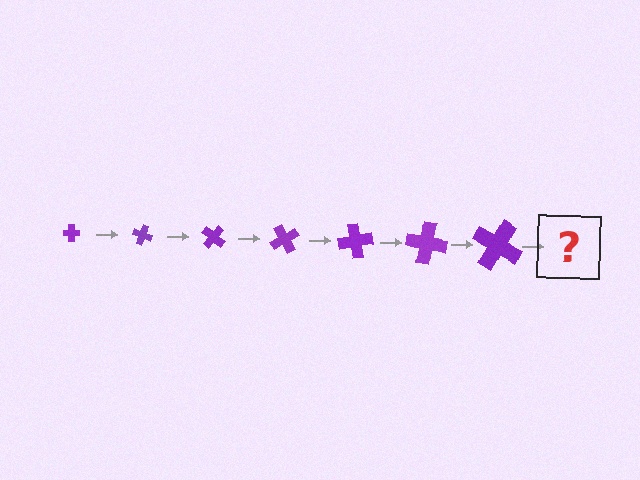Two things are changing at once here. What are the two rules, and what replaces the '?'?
The two rules are that the cross grows larger each step and it rotates 20 degrees each step. The '?' should be a cross, larger than the previous one and rotated 140 degrees from the start.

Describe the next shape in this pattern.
It should be a cross, larger than the previous one and rotated 140 degrees from the start.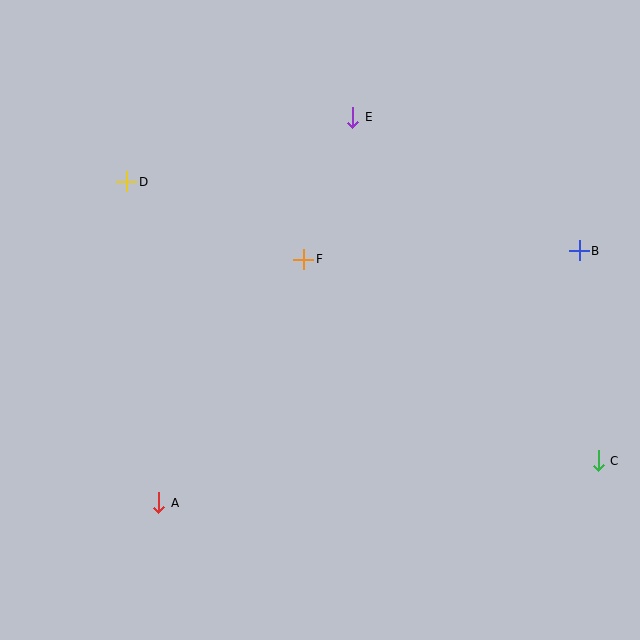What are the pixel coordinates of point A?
Point A is at (159, 503).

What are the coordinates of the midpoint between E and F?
The midpoint between E and F is at (328, 188).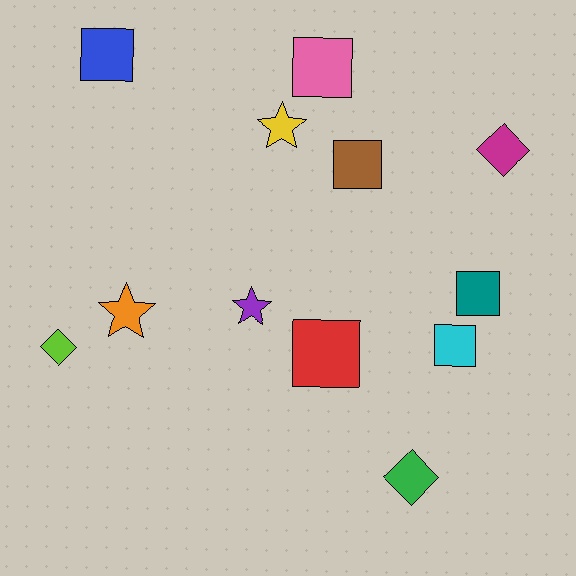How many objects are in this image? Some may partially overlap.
There are 12 objects.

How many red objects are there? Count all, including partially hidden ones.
There is 1 red object.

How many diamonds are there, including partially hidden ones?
There are 3 diamonds.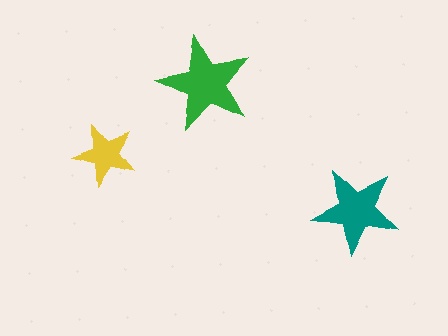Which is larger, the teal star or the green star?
The green one.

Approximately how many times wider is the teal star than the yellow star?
About 1.5 times wider.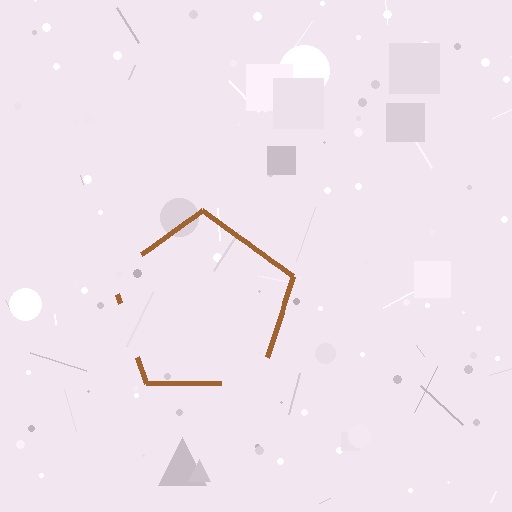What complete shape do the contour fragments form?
The contour fragments form a pentagon.